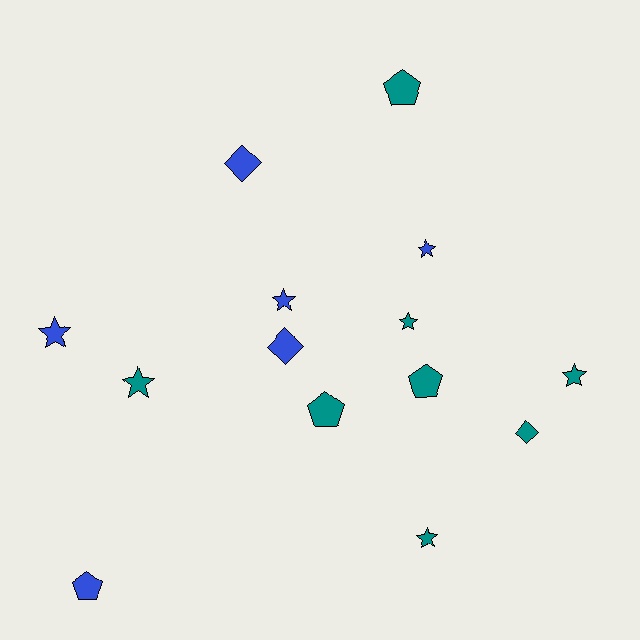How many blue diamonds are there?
There are 2 blue diamonds.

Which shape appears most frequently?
Star, with 7 objects.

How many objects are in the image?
There are 14 objects.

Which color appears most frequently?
Teal, with 8 objects.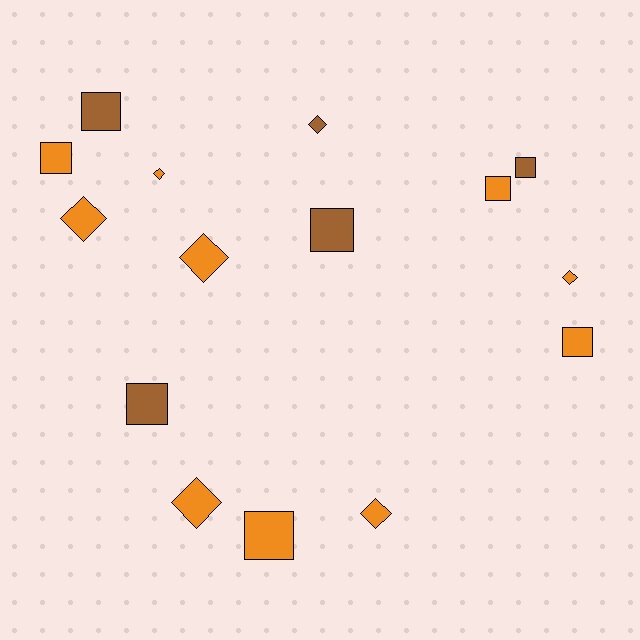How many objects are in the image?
There are 15 objects.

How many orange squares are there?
There are 4 orange squares.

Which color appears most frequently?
Orange, with 10 objects.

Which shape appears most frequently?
Square, with 8 objects.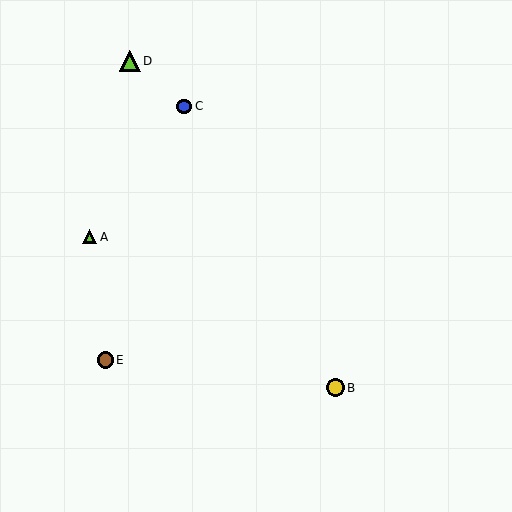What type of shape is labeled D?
Shape D is a lime triangle.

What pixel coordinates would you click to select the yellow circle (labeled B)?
Click at (335, 388) to select the yellow circle B.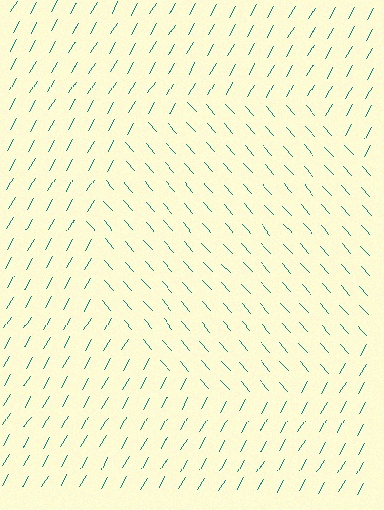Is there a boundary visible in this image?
Yes, there is a texture boundary formed by a change in line orientation.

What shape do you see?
I see a circle.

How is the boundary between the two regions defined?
The boundary is defined purely by a change in line orientation (approximately 72 degrees difference). All lines are the same color and thickness.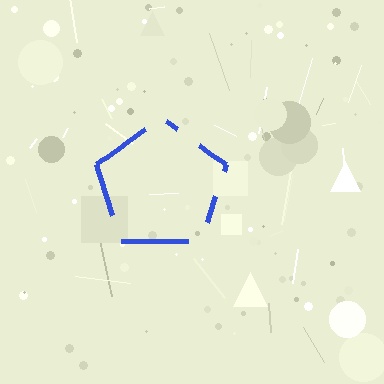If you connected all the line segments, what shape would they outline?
They would outline a pentagon.